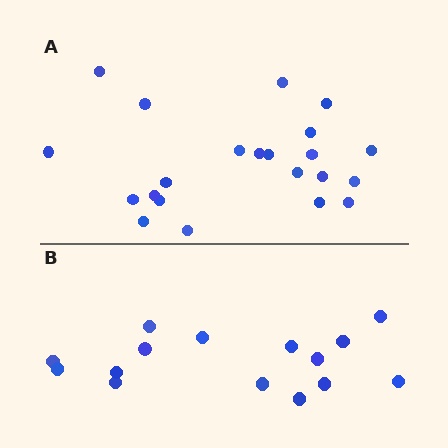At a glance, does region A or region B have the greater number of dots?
Region A (the top region) has more dots.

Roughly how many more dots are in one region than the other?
Region A has roughly 8 or so more dots than region B.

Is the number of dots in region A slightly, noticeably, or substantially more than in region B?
Region A has substantially more. The ratio is roughly 1.5 to 1.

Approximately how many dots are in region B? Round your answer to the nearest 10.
About 20 dots. (The exact count is 15, which rounds to 20.)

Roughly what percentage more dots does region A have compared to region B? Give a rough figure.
About 45% more.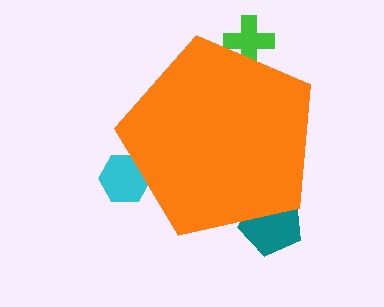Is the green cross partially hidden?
Yes, the green cross is partially hidden behind the orange pentagon.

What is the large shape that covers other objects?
An orange pentagon.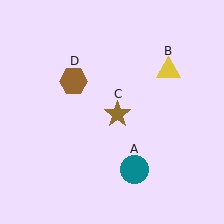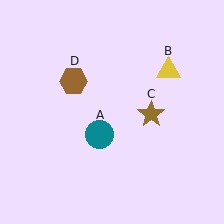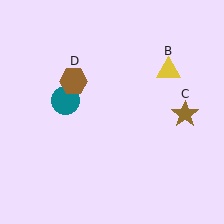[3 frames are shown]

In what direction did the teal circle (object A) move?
The teal circle (object A) moved up and to the left.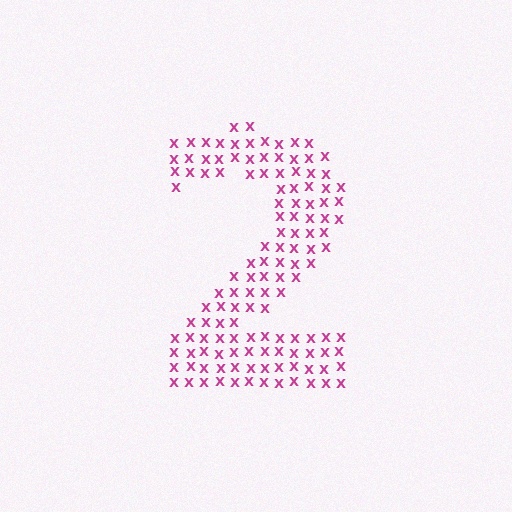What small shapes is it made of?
It is made of small letter X's.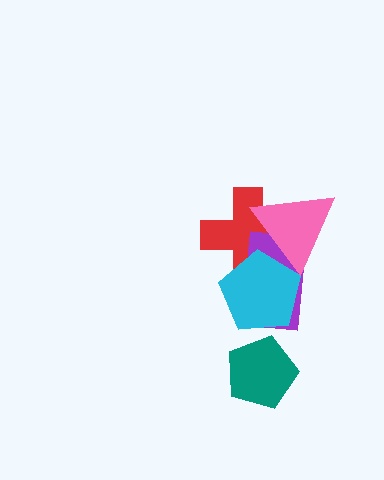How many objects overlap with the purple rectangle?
3 objects overlap with the purple rectangle.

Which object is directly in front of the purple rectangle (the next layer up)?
The cyan pentagon is directly in front of the purple rectangle.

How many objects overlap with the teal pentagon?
0 objects overlap with the teal pentagon.